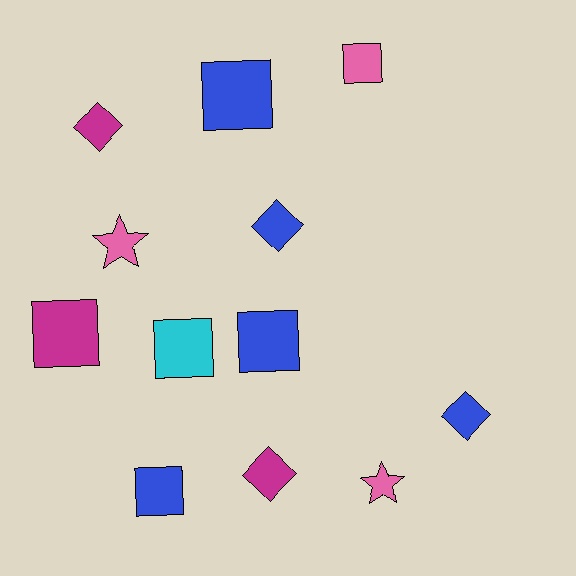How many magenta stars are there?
There are no magenta stars.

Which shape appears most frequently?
Square, with 6 objects.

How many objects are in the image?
There are 12 objects.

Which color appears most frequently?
Blue, with 5 objects.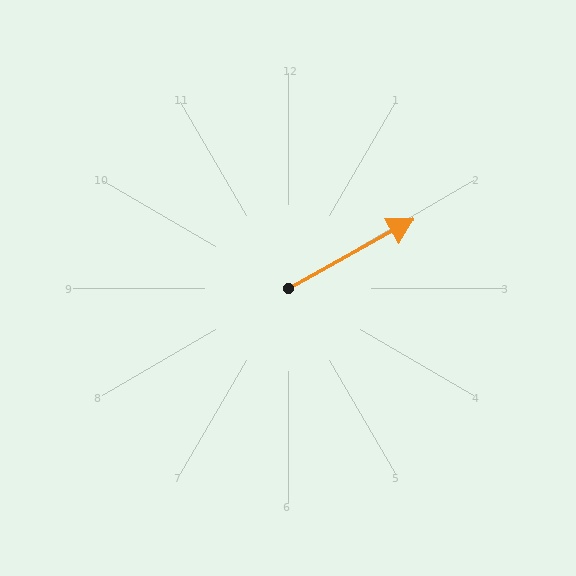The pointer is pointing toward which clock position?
Roughly 2 o'clock.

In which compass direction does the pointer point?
Northeast.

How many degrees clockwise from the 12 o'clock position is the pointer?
Approximately 61 degrees.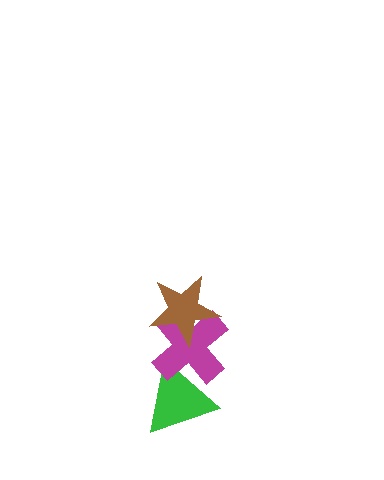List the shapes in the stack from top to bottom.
From top to bottom: the brown star, the magenta cross, the green triangle.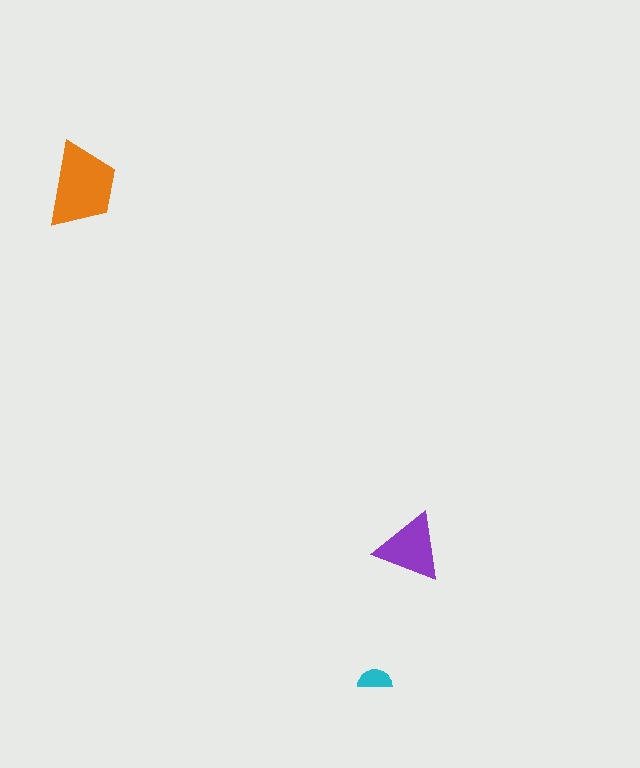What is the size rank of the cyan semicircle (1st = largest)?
3rd.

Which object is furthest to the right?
The purple triangle is rightmost.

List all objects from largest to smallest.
The orange trapezoid, the purple triangle, the cyan semicircle.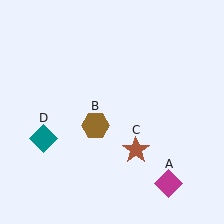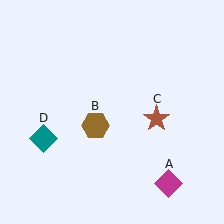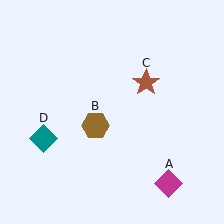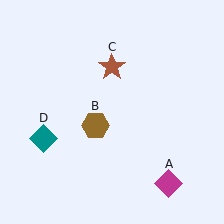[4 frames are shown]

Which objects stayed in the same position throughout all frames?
Magenta diamond (object A) and brown hexagon (object B) and teal diamond (object D) remained stationary.